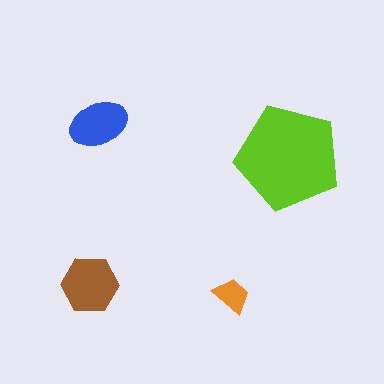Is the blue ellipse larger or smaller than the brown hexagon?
Smaller.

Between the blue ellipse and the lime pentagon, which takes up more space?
The lime pentagon.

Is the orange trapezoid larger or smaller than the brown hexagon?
Smaller.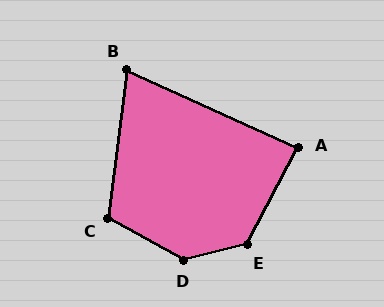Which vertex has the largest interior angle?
D, at approximately 138 degrees.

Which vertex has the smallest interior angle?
B, at approximately 73 degrees.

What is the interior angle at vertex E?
Approximately 131 degrees (obtuse).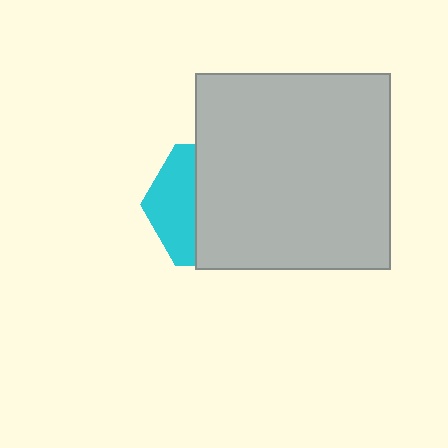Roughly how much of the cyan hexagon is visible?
A small part of it is visible (roughly 36%).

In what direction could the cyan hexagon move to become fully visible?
The cyan hexagon could move left. That would shift it out from behind the light gray square entirely.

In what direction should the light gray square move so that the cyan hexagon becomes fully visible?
The light gray square should move right. That is the shortest direction to clear the overlap and leave the cyan hexagon fully visible.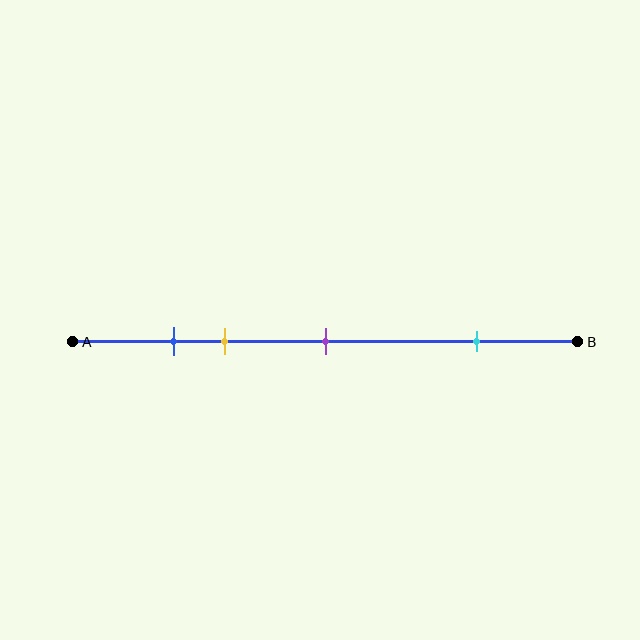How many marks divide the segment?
There are 4 marks dividing the segment.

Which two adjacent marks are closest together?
The blue and yellow marks are the closest adjacent pair.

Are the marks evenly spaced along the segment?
No, the marks are not evenly spaced.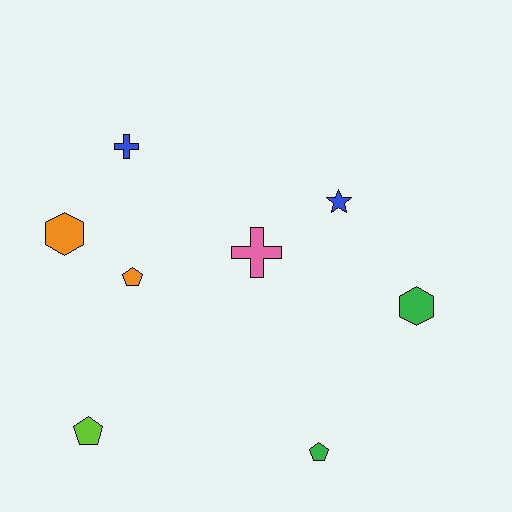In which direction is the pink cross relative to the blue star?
The pink cross is to the left of the blue star.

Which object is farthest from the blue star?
The lime pentagon is farthest from the blue star.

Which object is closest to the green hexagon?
The blue star is closest to the green hexagon.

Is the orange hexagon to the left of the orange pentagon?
Yes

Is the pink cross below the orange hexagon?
Yes